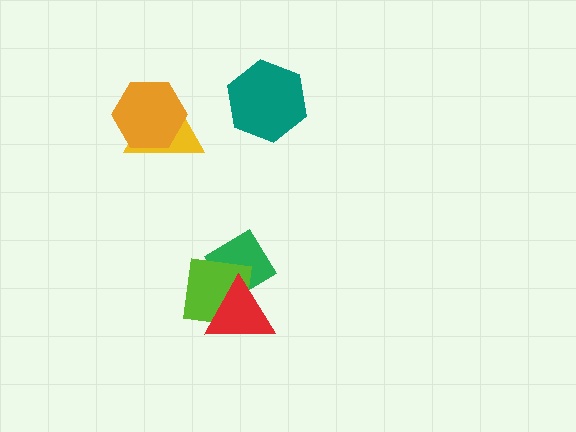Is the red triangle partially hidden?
No, no other shape covers it.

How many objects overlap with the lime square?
2 objects overlap with the lime square.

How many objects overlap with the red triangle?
2 objects overlap with the red triangle.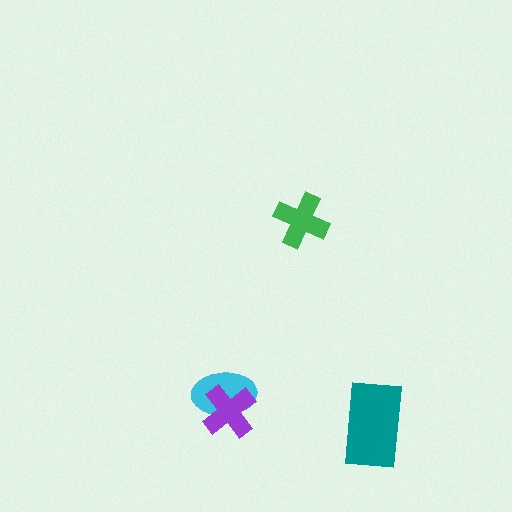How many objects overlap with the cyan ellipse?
1 object overlaps with the cyan ellipse.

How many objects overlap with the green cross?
0 objects overlap with the green cross.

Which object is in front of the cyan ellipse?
The purple cross is in front of the cyan ellipse.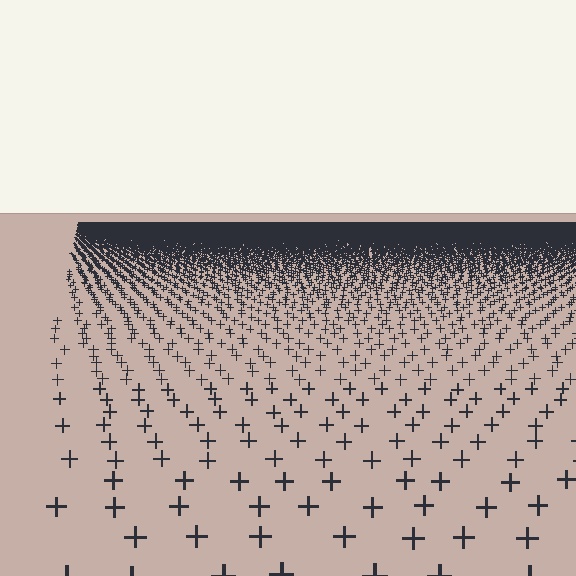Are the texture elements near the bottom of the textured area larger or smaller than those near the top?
Larger. Near the bottom, elements are closer to the viewer and appear at a bigger on-screen size.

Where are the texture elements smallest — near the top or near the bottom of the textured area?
Near the top.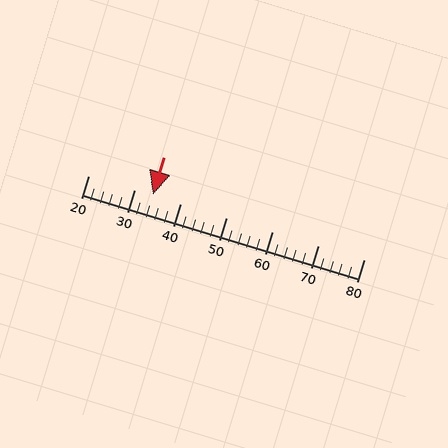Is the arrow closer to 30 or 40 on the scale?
The arrow is closer to 30.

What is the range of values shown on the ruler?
The ruler shows values from 20 to 80.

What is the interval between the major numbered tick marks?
The major tick marks are spaced 10 units apart.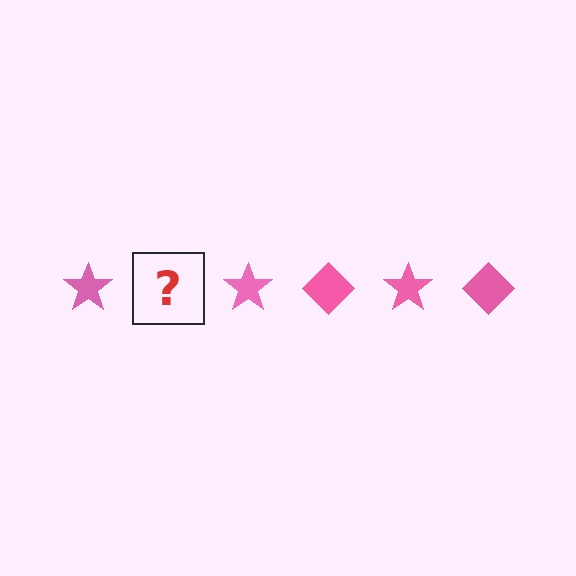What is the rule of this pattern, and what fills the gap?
The rule is that the pattern cycles through star, diamond shapes in pink. The gap should be filled with a pink diamond.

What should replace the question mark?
The question mark should be replaced with a pink diamond.